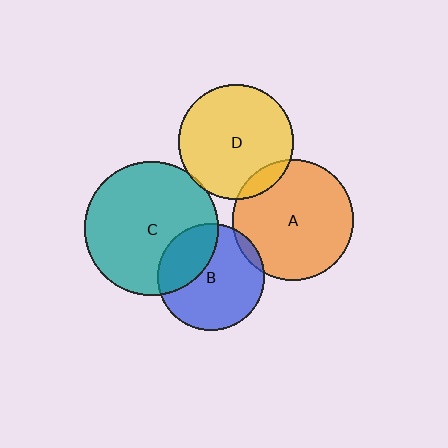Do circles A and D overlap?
Yes.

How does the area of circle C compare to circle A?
Approximately 1.2 times.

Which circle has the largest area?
Circle C (teal).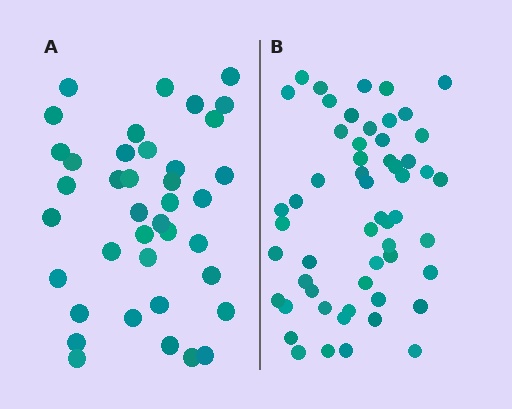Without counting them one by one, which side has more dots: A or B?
Region B (the right region) has more dots.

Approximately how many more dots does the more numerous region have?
Region B has approximately 15 more dots than region A.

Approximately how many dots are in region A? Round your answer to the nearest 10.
About 40 dots. (The exact count is 39, which rounds to 40.)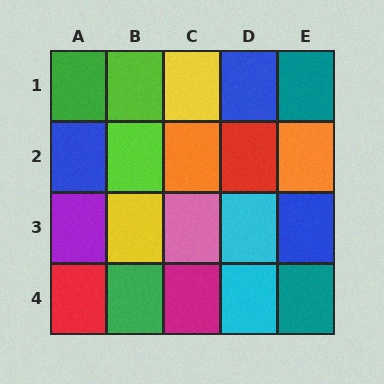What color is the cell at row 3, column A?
Purple.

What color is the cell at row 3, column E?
Blue.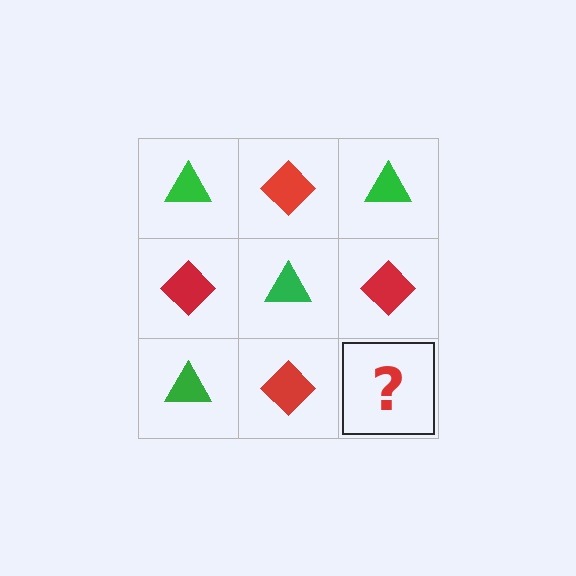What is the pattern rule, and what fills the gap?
The rule is that it alternates green triangle and red diamond in a checkerboard pattern. The gap should be filled with a green triangle.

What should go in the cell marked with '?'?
The missing cell should contain a green triangle.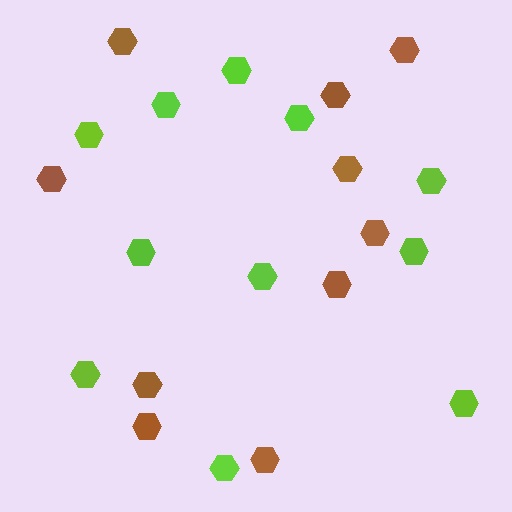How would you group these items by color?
There are 2 groups: one group of lime hexagons (11) and one group of brown hexagons (10).